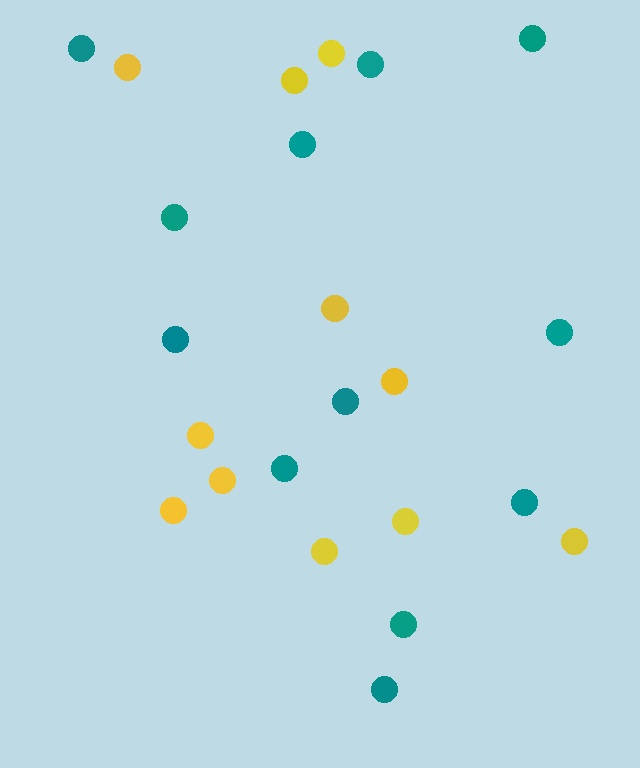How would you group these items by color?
There are 2 groups: one group of teal circles (12) and one group of yellow circles (11).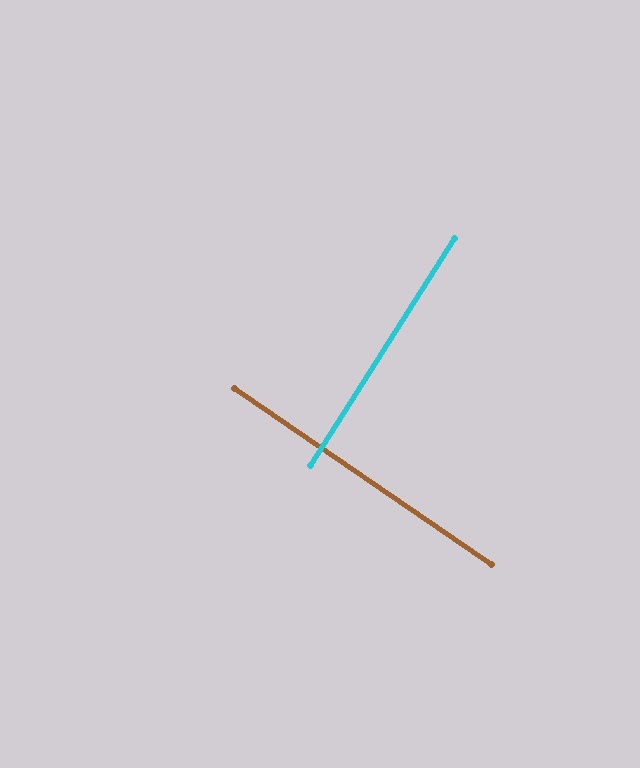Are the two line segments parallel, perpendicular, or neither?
Perpendicular — they meet at approximately 88°.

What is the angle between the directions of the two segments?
Approximately 88 degrees.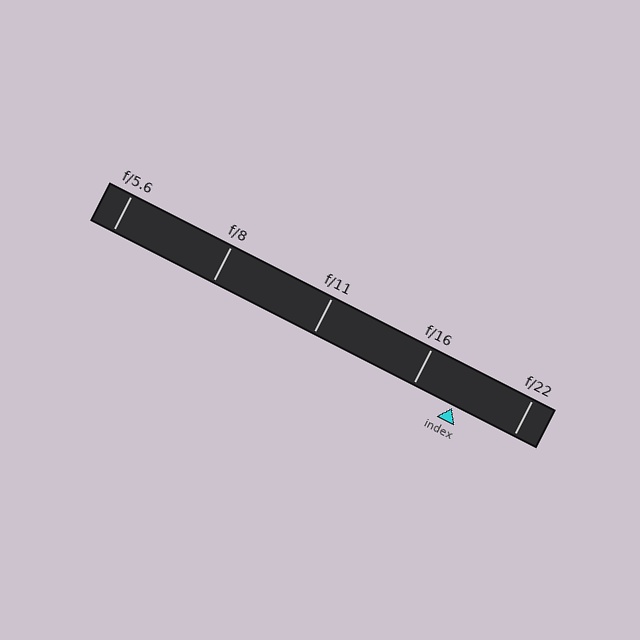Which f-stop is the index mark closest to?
The index mark is closest to f/16.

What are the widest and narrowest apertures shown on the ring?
The widest aperture shown is f/5.6 and the narrowest is f/22.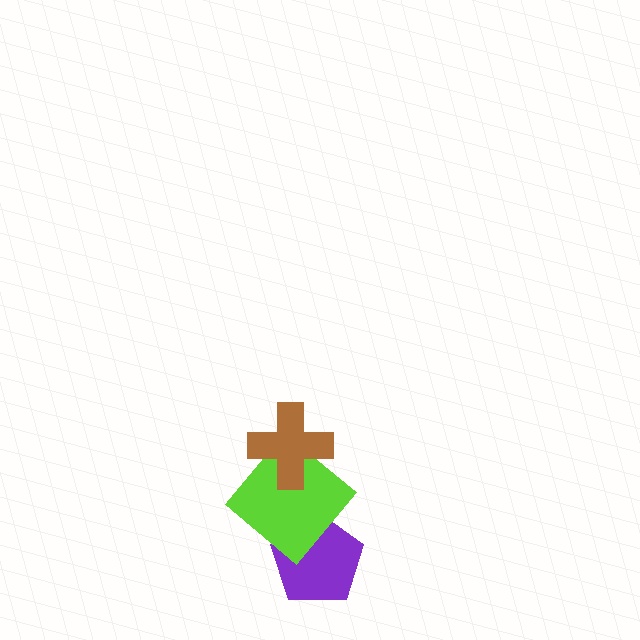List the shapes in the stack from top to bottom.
From top to bottom: the brown cross, the lime diamond, the purple pentagon.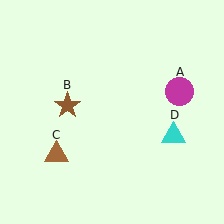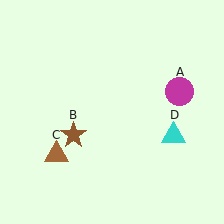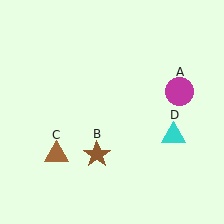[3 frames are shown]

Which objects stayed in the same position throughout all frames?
Magenta circle (object A) and brown triangle (object C) and cyan triangle (object D) remained stationary.